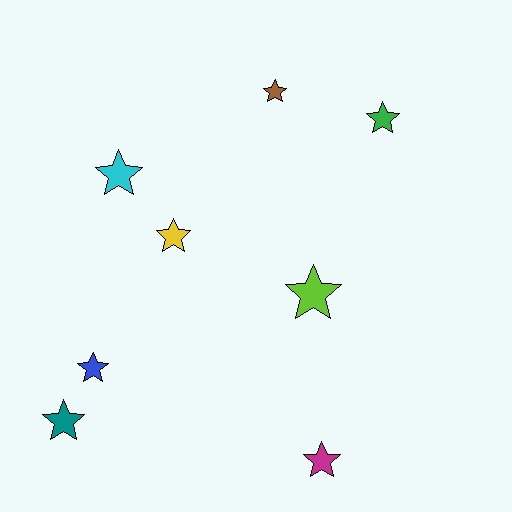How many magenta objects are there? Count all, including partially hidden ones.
There is 1 magenta object.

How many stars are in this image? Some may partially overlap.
There are 8 stars.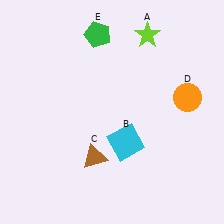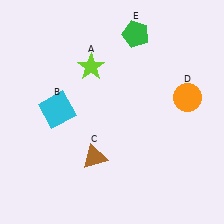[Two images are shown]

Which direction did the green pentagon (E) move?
The green pentagon (E) moved right.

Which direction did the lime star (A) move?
The lime star (A) moved left.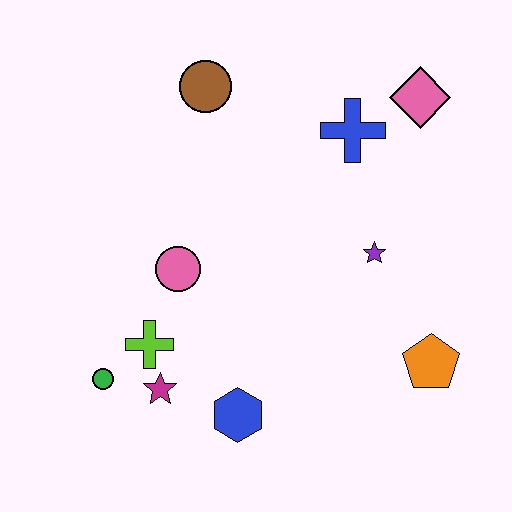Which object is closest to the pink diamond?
The blue cross is closest to the pink diamond.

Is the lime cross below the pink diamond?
Yes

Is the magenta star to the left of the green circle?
No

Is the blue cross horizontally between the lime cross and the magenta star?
No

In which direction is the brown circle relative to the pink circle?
The brown circle is above the pink circle.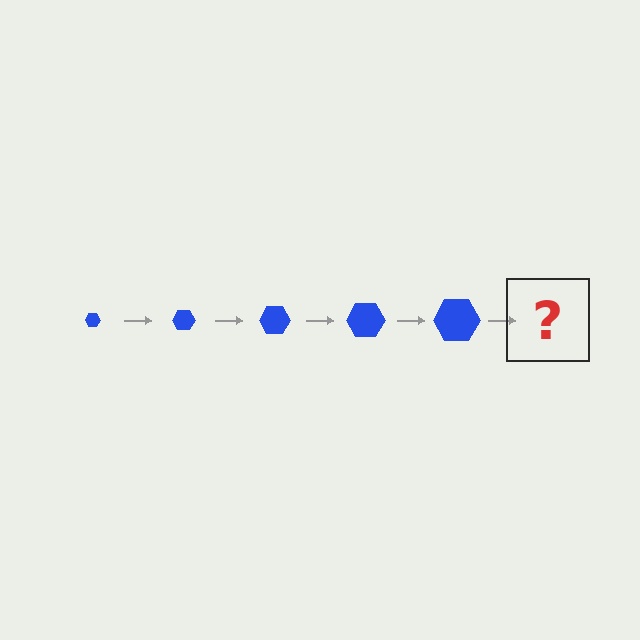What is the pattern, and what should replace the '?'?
The pattern is that the hexagon gets progressively larger each step. The '?' should be a blue hexagon, larger than the previous one.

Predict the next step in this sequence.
The next step is a blue hexagon, larger than the previous one.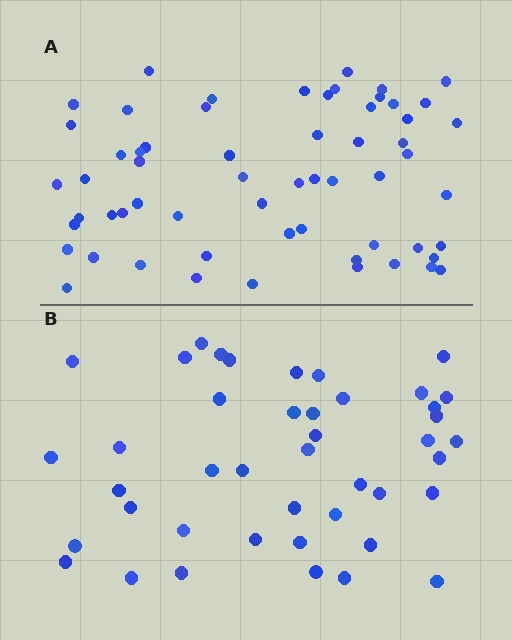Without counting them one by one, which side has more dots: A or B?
Region A (the top region) has more dots.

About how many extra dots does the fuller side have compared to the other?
Region A has approximately 15 more dots than region B.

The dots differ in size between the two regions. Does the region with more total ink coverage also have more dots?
No. Region B has more total ink coverage because its dots are larger, but region A actually contains more individual dots. Total area can be misleading — the number of items is what matters here.